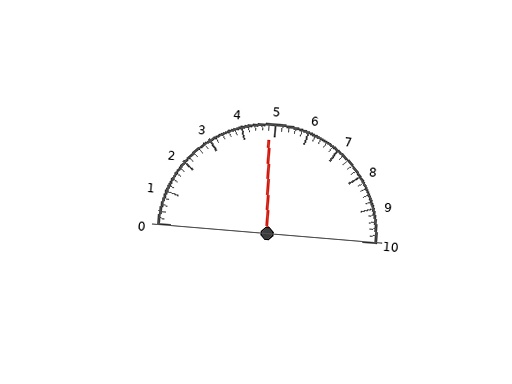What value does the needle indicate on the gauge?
The needle indicates approximately 4.8.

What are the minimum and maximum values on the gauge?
The gauge ranges from 0 to 10.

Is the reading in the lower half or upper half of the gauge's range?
The reading is in the lower half of the range (0 to 10).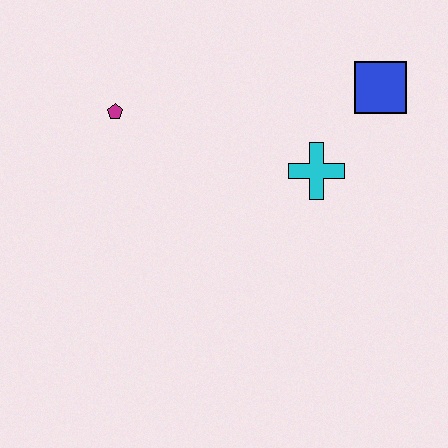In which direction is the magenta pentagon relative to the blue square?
The magenta pentagon is to the left of the blue square.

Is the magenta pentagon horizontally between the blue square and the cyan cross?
No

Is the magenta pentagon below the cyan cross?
No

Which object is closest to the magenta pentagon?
The cyan cross is closest to the magenta pentagon.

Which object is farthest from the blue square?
The magenta pentagon is farthest from the blue square.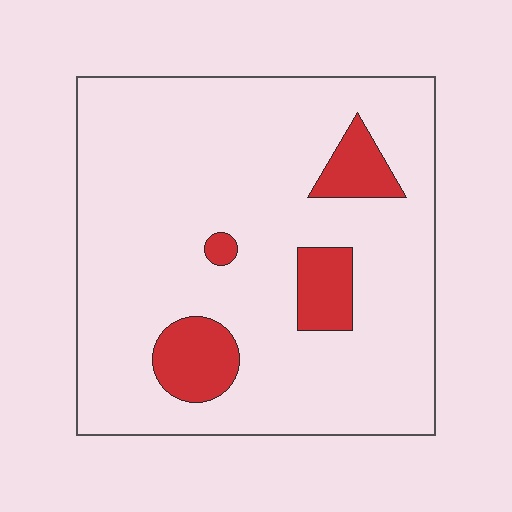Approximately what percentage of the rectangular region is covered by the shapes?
Approximately 10%.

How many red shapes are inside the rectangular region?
4.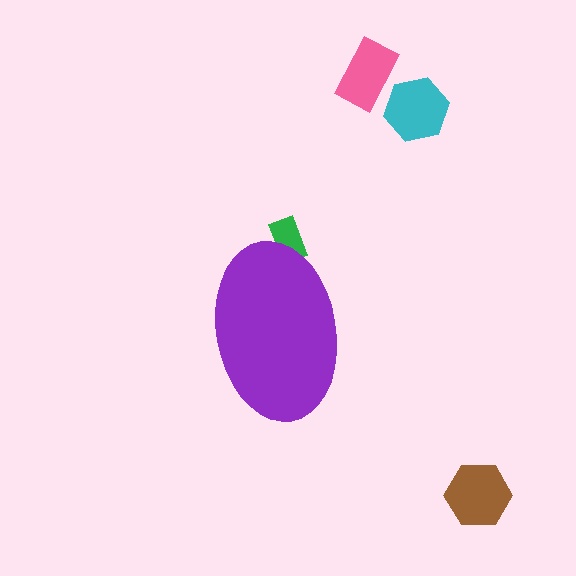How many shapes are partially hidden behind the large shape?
1 shape is partially hidden.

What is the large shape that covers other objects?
A purple ellipse.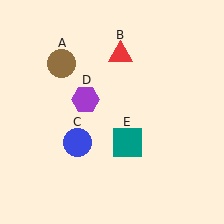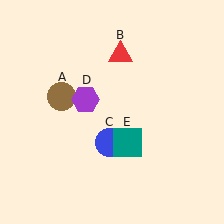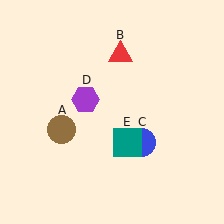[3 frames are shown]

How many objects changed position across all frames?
2 objects changed position: brown circle (object A), blue circle (object C).